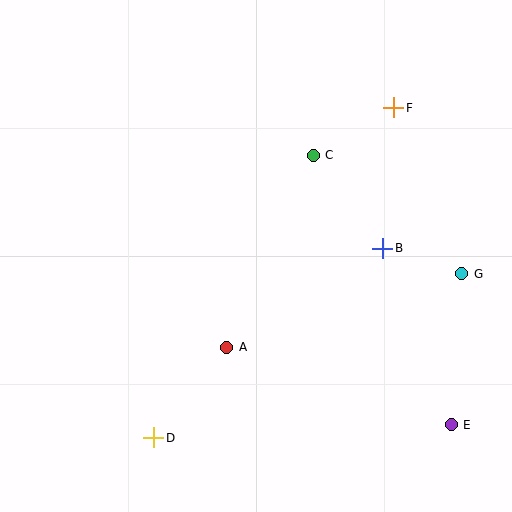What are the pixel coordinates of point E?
Point E is at (451, 425).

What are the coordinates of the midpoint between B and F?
The midpoint between B and F is at (388, 178).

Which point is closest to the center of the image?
Point A at (227, 347) is closest to the center.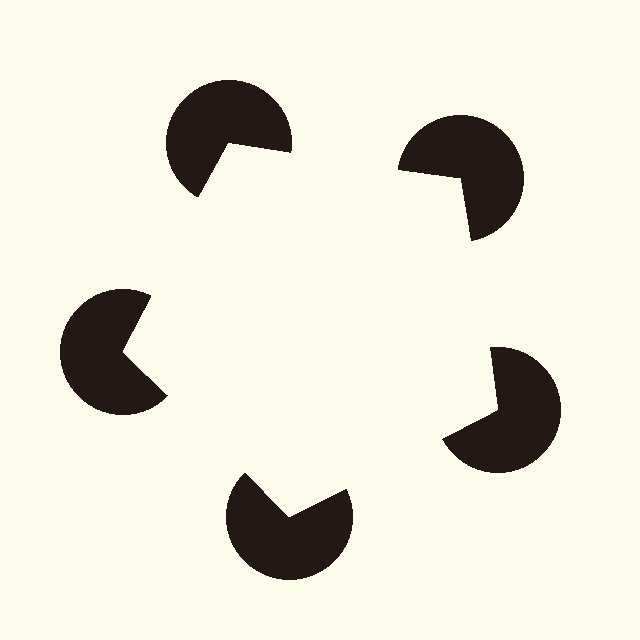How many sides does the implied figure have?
5 sides.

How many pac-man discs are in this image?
There are 5 — one at each vertex of the illusory pentagon.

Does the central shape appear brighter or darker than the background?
It typically appears slightly brighter than the background, even though no actual brightness change is drawn.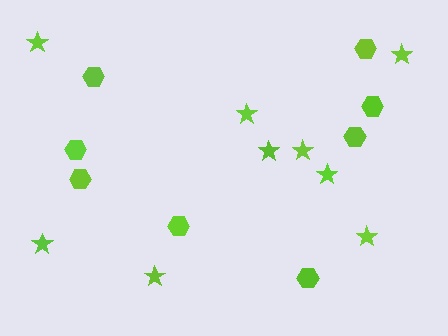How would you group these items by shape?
There are 2 groups: one group of stars (9) and one group of hexagons (8).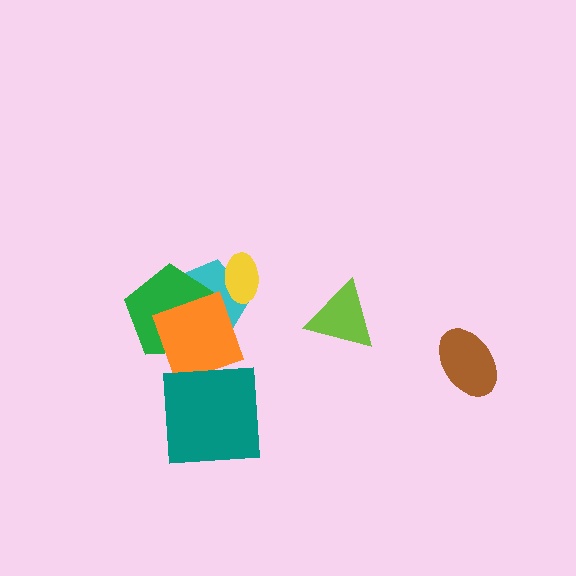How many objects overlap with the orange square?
2 objects overlap with the orange square.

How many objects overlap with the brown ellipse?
0 objects overlap with the brown ellipse.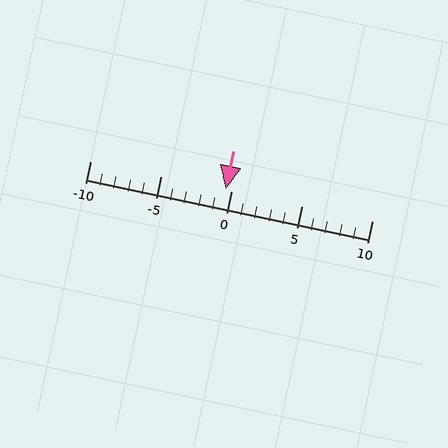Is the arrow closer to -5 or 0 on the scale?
The arrow is closer to 0.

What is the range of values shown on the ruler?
The ruler shows values from -10 to 10.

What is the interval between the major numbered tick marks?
The major tick marks are spaced 5 units apart.